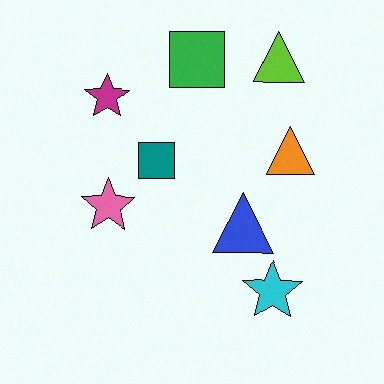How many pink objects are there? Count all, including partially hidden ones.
There is 1 pink object.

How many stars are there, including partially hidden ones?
There are 3 stars.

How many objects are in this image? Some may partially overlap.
There are 8 objects.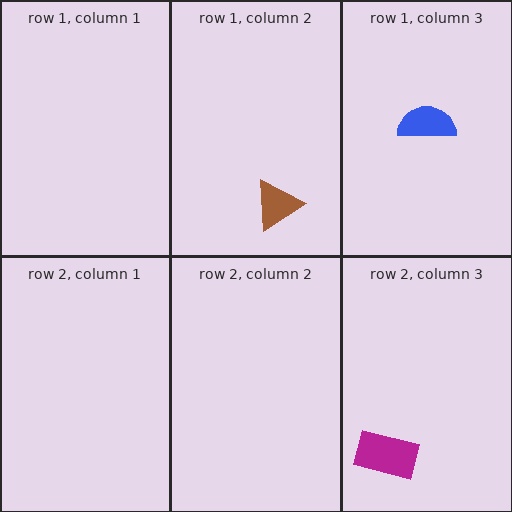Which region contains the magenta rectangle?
The row 2, column 3 region.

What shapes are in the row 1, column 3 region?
The blue semicircle.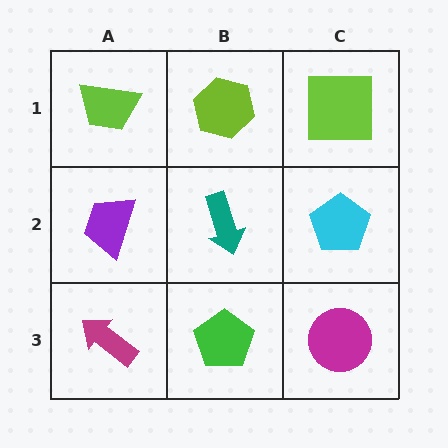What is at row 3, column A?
A magenta arrow.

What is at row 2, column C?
A cyan pentagon.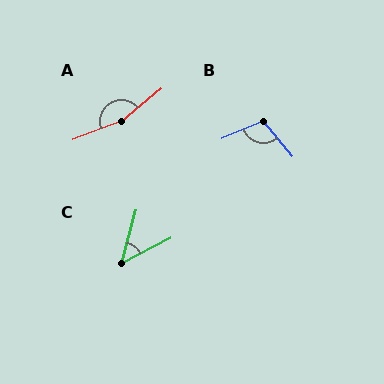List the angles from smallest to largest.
C (47°), B (107°), A (161°).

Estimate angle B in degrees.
Approximately 107 degrees.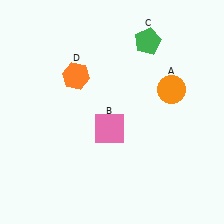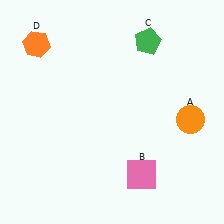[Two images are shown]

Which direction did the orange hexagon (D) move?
The orange hexagon (D) moved left.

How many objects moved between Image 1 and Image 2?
3 objects moved between the two images.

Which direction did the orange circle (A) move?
The orange circle (A) moved down.